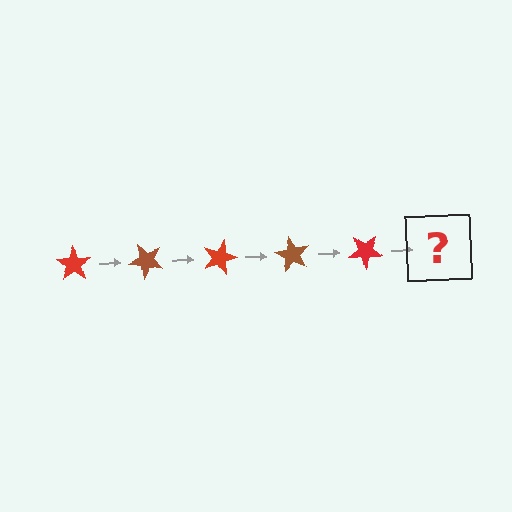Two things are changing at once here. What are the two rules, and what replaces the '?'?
The two rules are that it rotates 45 degrees each step and the color cycles through red and brown. The '?' should be a brown star, rotated 225 degrees from the start.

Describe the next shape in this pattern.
It should be a brown star, rotated 225 degrees from the start.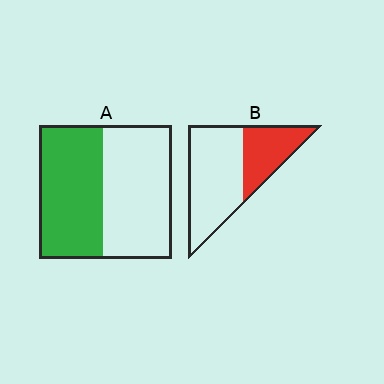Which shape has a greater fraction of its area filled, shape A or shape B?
Shape A.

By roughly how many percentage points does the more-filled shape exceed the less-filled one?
By roughly 15 percentage points (A over B).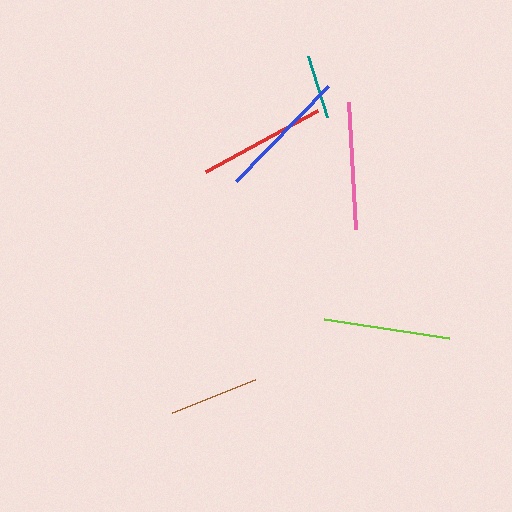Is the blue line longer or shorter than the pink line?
The blue line is longer than the pink line.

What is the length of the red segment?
The red segment is approximately 127 pixels long.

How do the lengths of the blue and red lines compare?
The blue and red lines are approximately the same length.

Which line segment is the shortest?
The teal line is the shortest at approximately 64 pixels.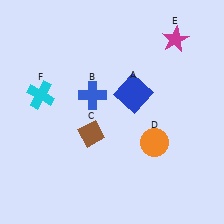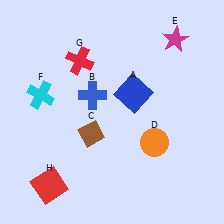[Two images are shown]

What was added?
A red cross (G), a red square (H) were added in Image 2.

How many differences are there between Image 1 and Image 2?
There are 2 differences between the two images.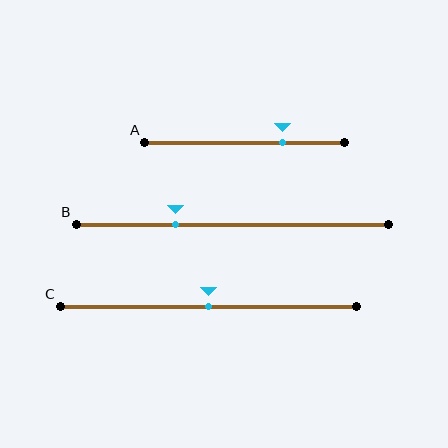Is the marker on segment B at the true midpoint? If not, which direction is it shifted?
No, the marker on segment B is shifted to the left by about 18% of the segment length.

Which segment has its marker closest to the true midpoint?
Segment C has its marker closest to the true midpoint.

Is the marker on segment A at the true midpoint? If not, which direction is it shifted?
No, the marker on segment A is shifted to the right by about 19% of the segment length.